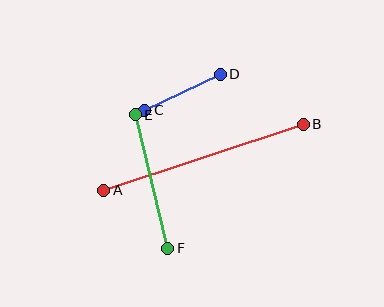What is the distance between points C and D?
The distance is approximately 84 pixels.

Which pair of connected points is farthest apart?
Points A and B are farthest apart.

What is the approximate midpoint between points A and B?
The midpoint is at approximately (204, 157) pixels.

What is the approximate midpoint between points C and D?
The midpoint is at approximately (182, 92) pixels.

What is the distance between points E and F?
The distance is approximately 137 pixels.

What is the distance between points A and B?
The distance is approximately 210 pixels.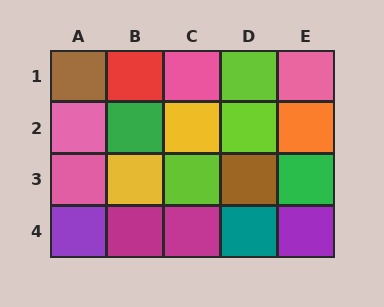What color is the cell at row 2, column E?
Orange.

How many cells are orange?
1 cell is orange.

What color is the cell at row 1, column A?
Brown.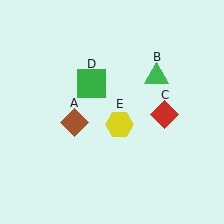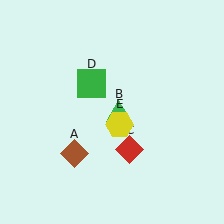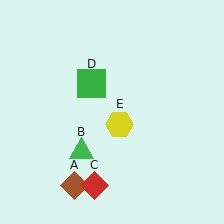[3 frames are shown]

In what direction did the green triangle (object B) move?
The green triangle (object B) moved down and to the left.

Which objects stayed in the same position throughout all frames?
Green square (object D) and yellow hexagon (object E) remained stationary.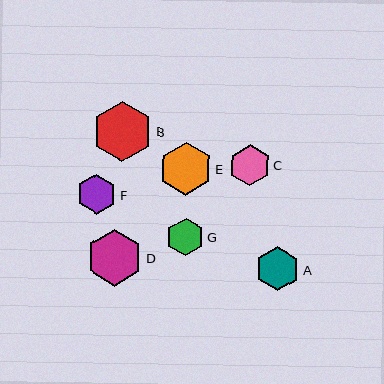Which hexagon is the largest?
Hexagon B is the largest with a size of approximately 60 pixels.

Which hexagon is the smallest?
Hexagon G is the smallest with a size of approximately 38 pixels.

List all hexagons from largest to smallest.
From largest to smallest: B, D, E, A, C, F, G.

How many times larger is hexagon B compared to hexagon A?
Hexagon B is approximately 1.4 times the size of hexagon A.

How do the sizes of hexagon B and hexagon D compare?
Hexagon B and hexagon D are approximately the same size.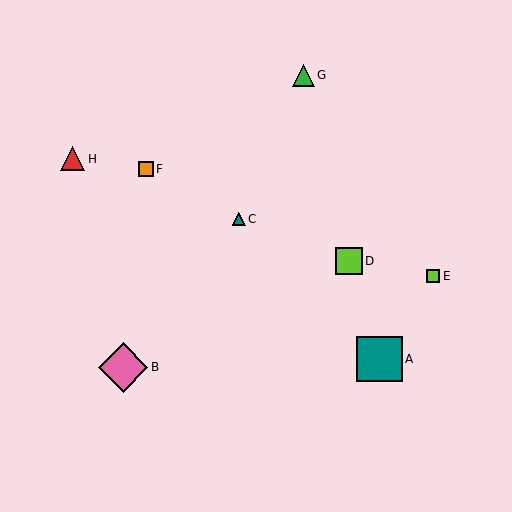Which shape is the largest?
The pink diamond (labeled B) is the largest.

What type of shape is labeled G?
Shape G is a green triangle.